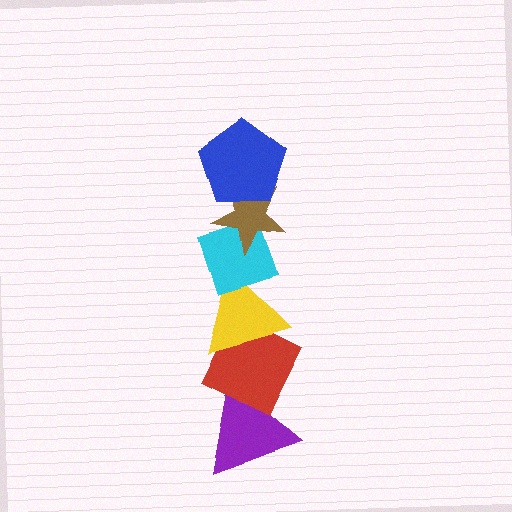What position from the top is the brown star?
The brown star is 2nd from the top.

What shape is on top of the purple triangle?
The red diamond is on top of the purple triangle.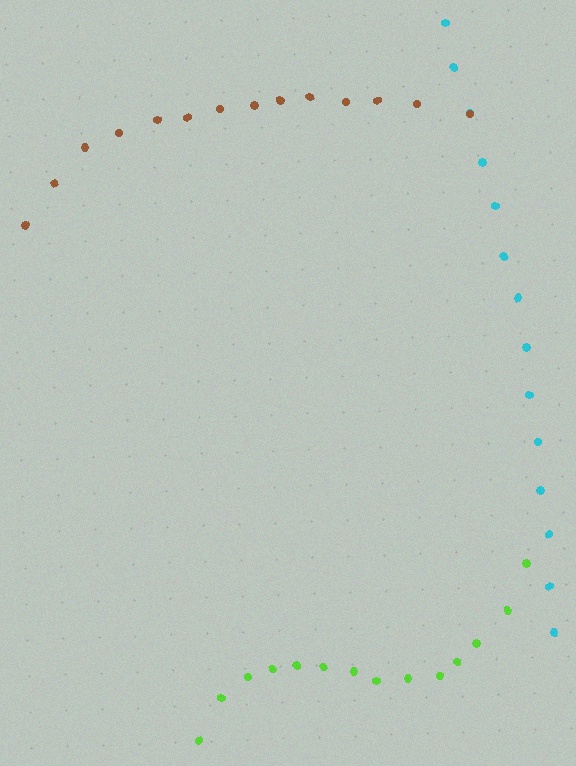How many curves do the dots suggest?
There are 3 distinct paths.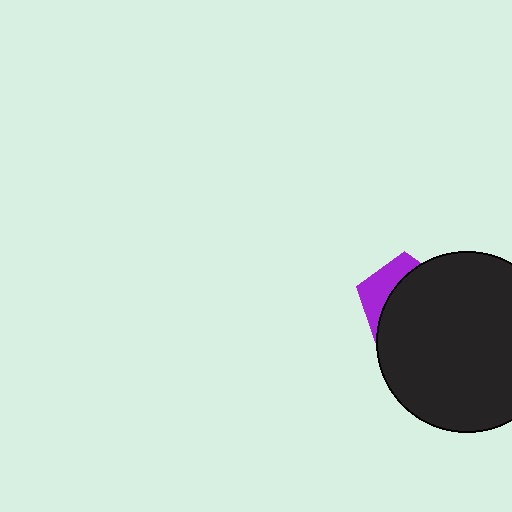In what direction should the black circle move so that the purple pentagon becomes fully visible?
The black circle should move toward the lower-right. That is the shortest direction to clear the overlap and leave the purple pentagon fully visible.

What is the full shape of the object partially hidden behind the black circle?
The partially hidden object is a purple pentagon.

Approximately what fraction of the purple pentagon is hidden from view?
Roughly 69% of the purple pentagon is hidden behind the black circle.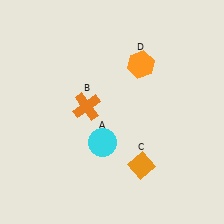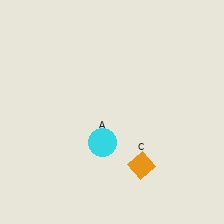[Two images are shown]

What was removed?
The orange cross (B), the orange hexagon (D) were removed in Image 2.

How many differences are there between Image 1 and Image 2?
There are 2 differences between the two images.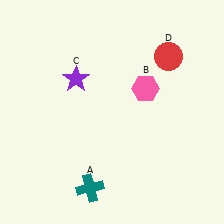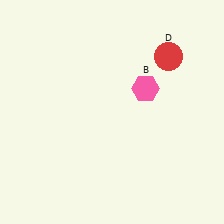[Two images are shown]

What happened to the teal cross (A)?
The teal cross (A) was removed in Image 2. It was in the bottom-left area of Image 1.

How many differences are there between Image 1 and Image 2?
There are 2 differences between the two images.